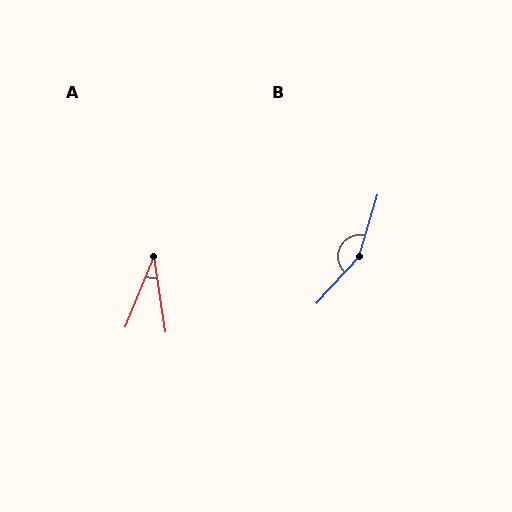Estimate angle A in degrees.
Approximately 31 degrees.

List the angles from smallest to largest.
A (31°), B (154°).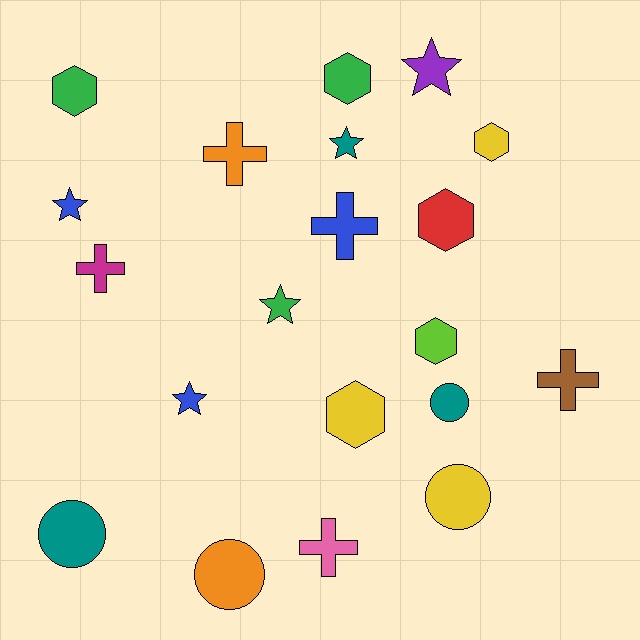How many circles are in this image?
There are 4 circles.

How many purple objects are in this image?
There is 1 purple object.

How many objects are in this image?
There are 20 objects.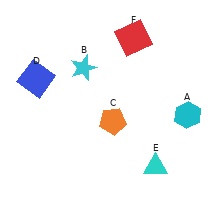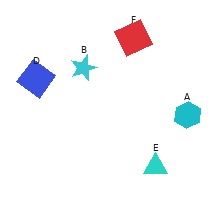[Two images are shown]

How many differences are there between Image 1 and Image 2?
There is 1 difference between the two images.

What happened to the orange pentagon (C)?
The orange pentagon (C) was removed in Image 2. It was in the bottom-right area of Image 1.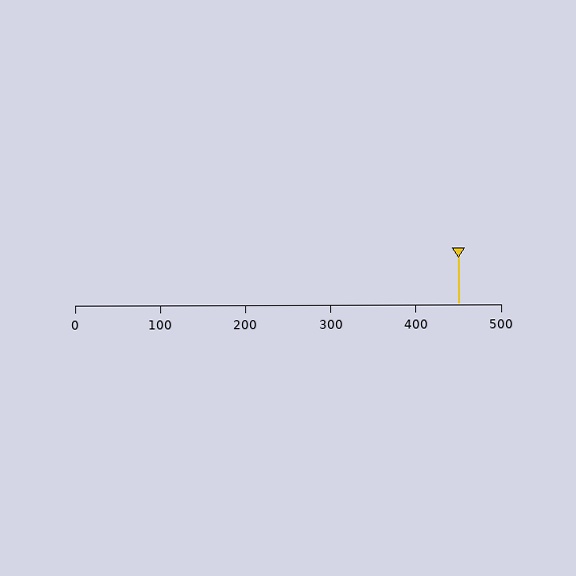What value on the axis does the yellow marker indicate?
The marker indicates approximately 450.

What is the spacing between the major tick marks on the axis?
The major ticks are spaced 100 apart.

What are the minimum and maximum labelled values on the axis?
The axis runs from 0 to 500.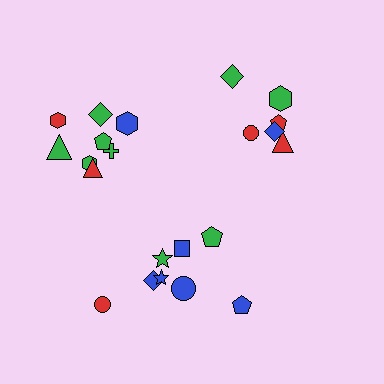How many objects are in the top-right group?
There are 6 objects.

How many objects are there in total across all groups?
There are 22 objects.